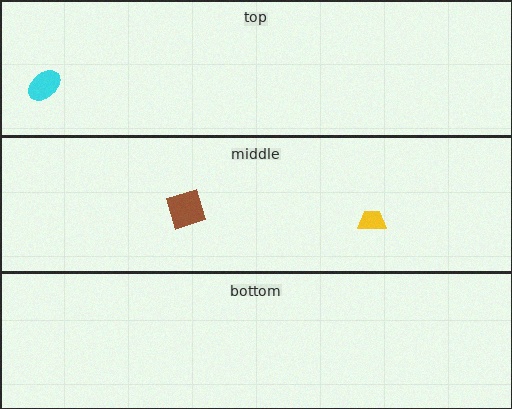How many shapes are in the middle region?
2.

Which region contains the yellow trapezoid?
The middle region.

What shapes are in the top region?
The cyan ellipse.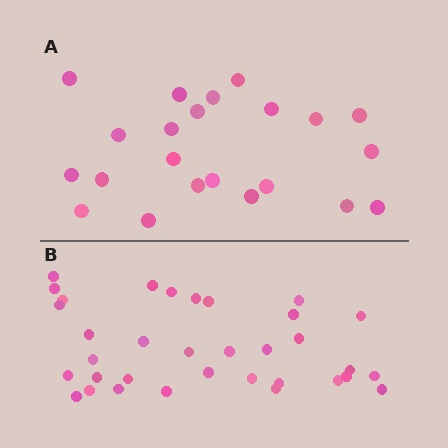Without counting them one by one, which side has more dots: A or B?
Region B (the bottom region) has more dots.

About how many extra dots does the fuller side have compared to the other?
Region B has roughly 12 or so more dots than region A.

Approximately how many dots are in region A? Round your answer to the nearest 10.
About 20 dots. (The exact count is 22, which rounds to 20.)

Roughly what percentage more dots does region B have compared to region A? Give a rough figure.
About 55% more.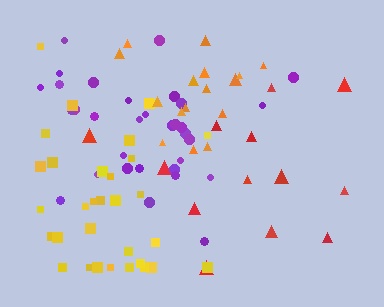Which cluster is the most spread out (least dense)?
Red.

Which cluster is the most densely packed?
Orange.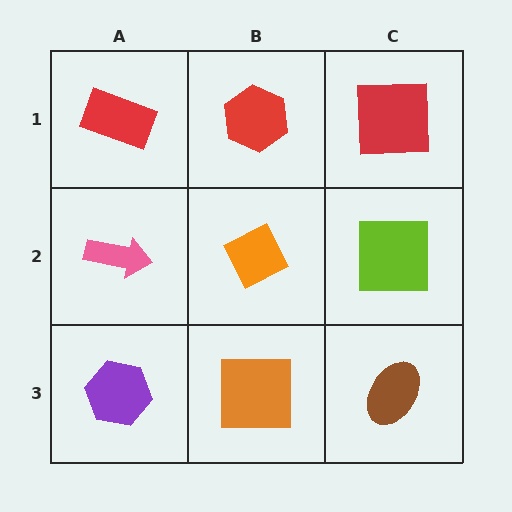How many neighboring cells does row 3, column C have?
2.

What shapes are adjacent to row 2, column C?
A red square (row 1, column C), a brown ellipse (row 3, column C), an orange diamond (row 2, column B).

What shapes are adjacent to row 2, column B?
A red hexagon (row 1, column B), an orange square (row 3, column B), a pink arrow (row 2, column A), a lime square (row 2, column C).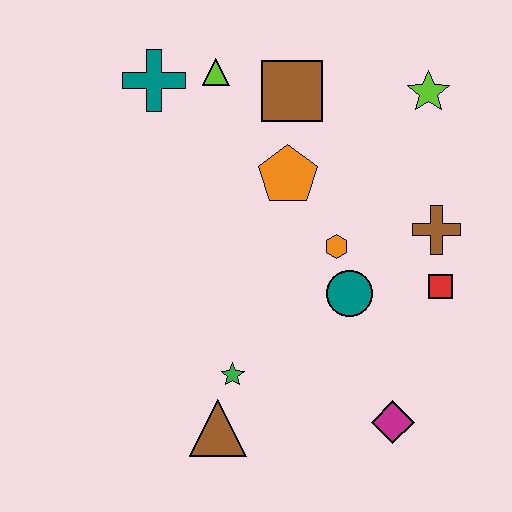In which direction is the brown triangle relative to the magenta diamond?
The brown triangle is to the left of the magenta diamond.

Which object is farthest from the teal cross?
The magenta diamond is farthest from the teal cross.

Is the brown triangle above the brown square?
No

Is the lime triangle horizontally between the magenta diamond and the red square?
No